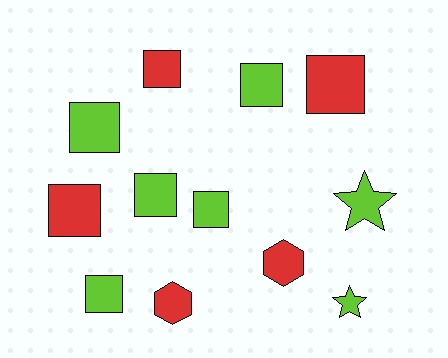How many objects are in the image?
There are 12 objects.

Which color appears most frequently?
Lime, with 7 objects.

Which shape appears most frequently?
Square, with 8 objects.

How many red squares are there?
There are 3 red squares.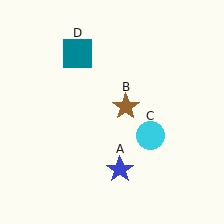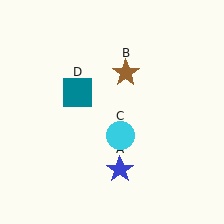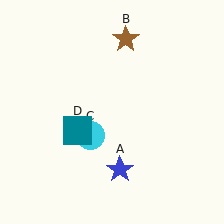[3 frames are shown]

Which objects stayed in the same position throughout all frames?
Blue star (object A) remained stationary.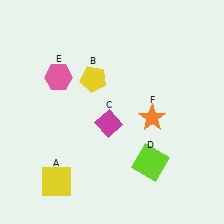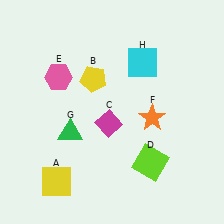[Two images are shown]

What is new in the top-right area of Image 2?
A cyan square (H) was added in the top-right area of Image 2.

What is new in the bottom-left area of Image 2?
A green triangle (G) was added in the bottom-left area of Image 2.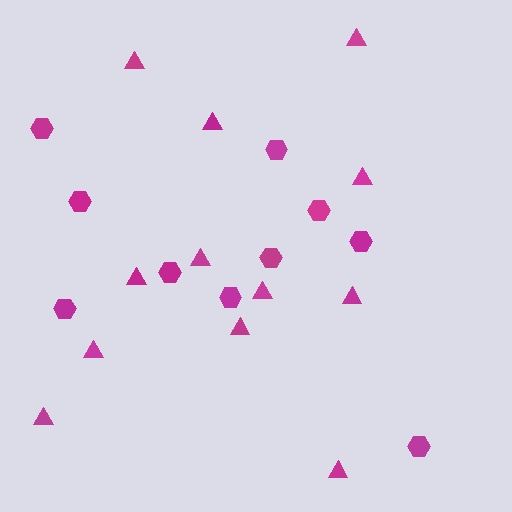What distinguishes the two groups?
There are 2 groups: one group of triangles (12) and one group of hexagons (10).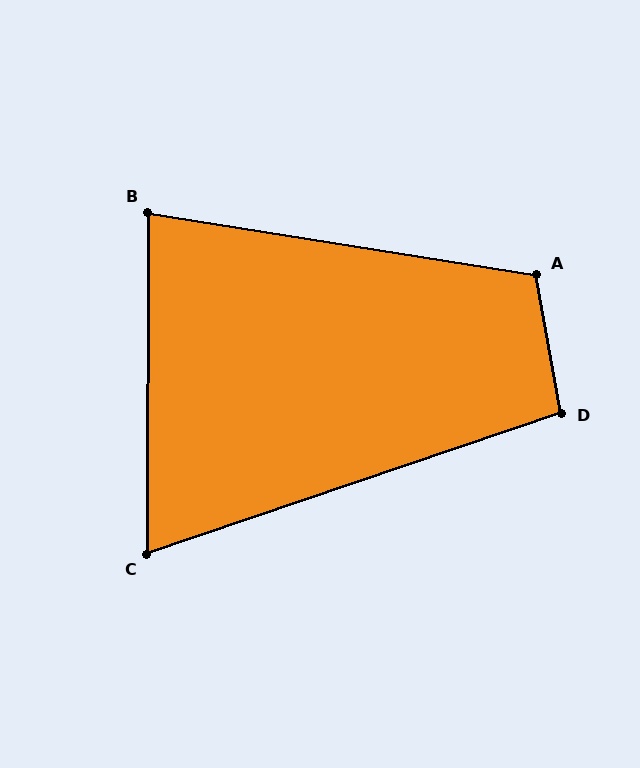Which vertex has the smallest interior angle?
C, at approximately 71 degrees.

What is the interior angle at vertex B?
Approximately 81 degrees (acute).